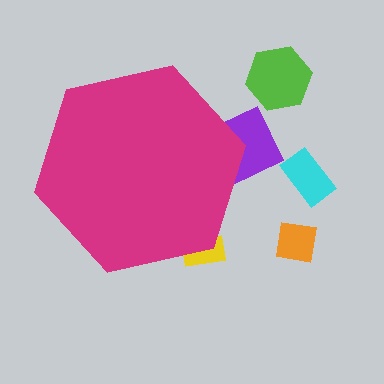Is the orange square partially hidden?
No, the orange square is fully visible.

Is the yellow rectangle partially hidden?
Yes, the yellow rectangle is partially hidden behind the magenta hexagon.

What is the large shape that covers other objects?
A magenta hexagon.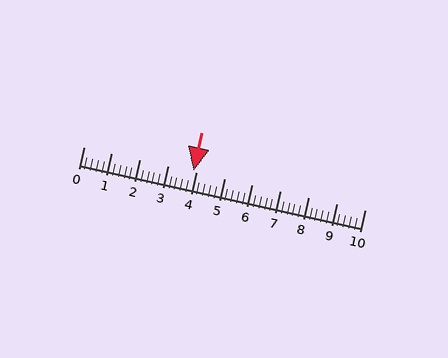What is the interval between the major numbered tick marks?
The major tick marks are spaced 1 units apart.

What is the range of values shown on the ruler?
The ruler shows values from 0 to 10.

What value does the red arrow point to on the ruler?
The red arrow points to approximately 3.9.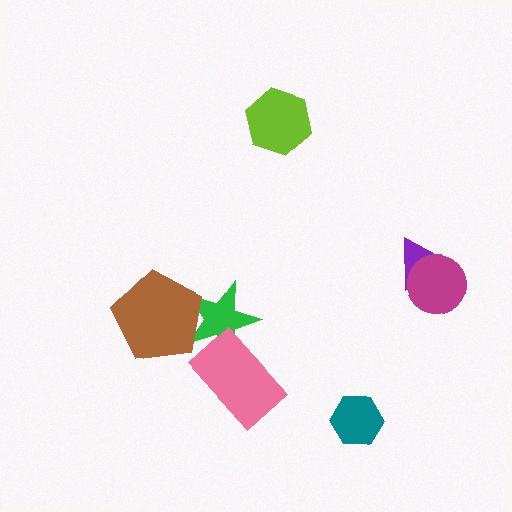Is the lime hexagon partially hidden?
No, no other shape covers it.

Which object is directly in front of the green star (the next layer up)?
The brown pentagon is directly in front of the green star.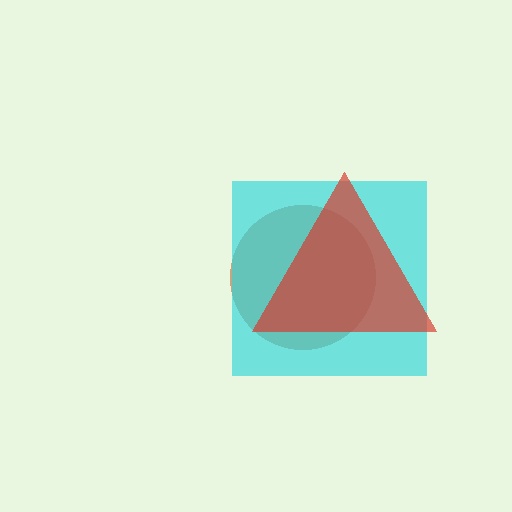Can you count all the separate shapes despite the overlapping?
Yes, there are 3 separate shapes.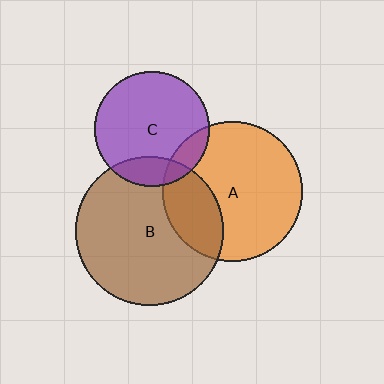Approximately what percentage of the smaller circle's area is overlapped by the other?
Approximately 15%.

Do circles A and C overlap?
Yes.